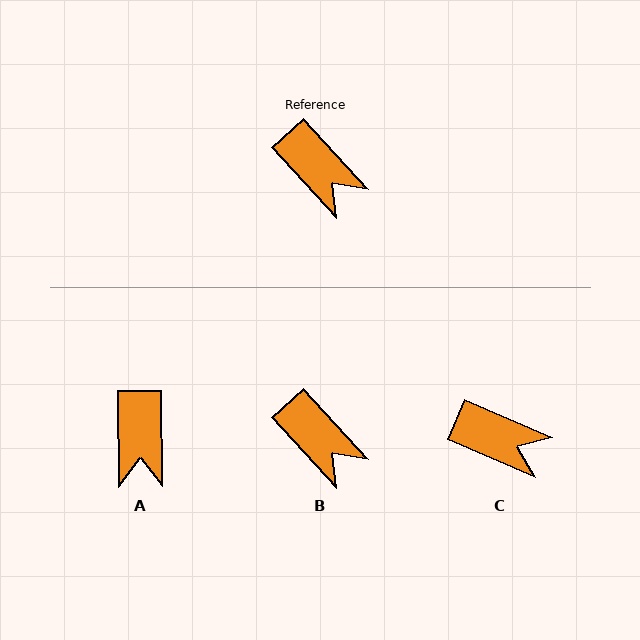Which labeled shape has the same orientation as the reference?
B.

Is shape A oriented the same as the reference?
No, it is off by about 41 degrees.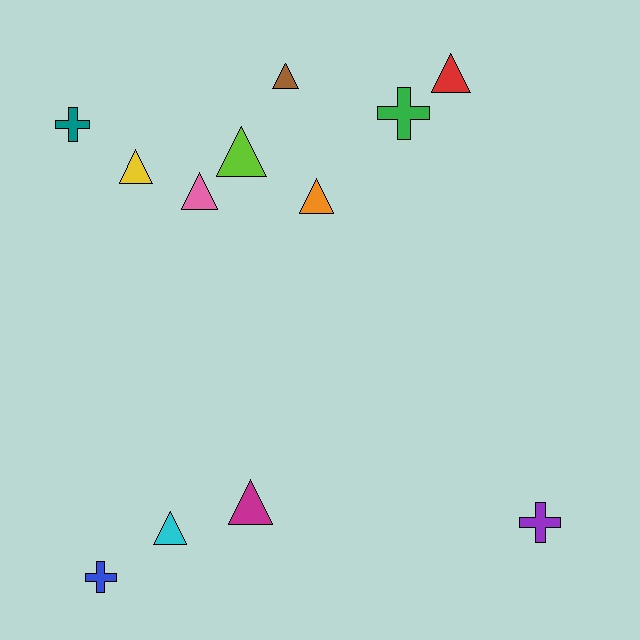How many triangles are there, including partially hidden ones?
There are 8 triangles.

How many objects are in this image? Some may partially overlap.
There are 12 objects.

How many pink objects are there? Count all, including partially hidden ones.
There is 1 pink object.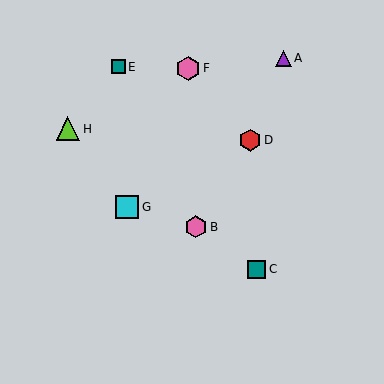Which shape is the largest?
The pink hexagon (labeled F) is the largest.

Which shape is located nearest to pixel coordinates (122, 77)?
The teal square (labeled E) at (118, 67) is nearest to that location.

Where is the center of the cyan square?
The center of the cyan square is at (127, 207).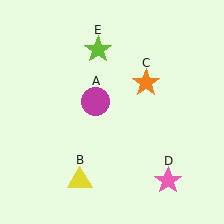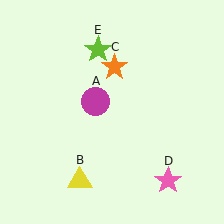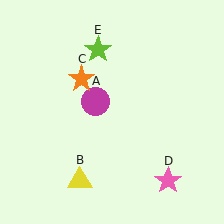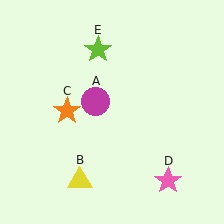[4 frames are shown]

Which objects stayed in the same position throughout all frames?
Magenta circle (object A) and yellow triangle (object B) and pink star (object D) and lime star (object E) remained stationary.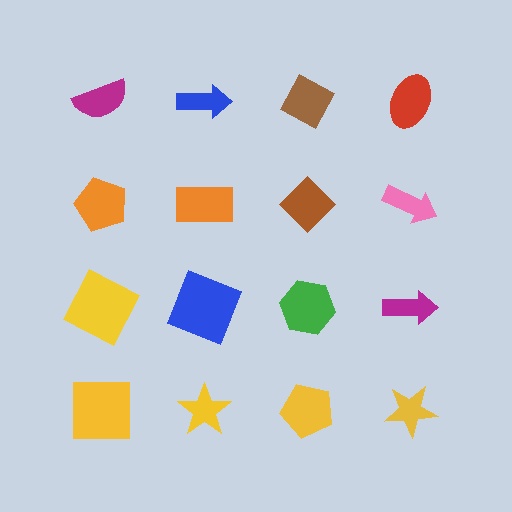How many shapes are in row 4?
4 shapes.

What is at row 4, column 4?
A yellow star.